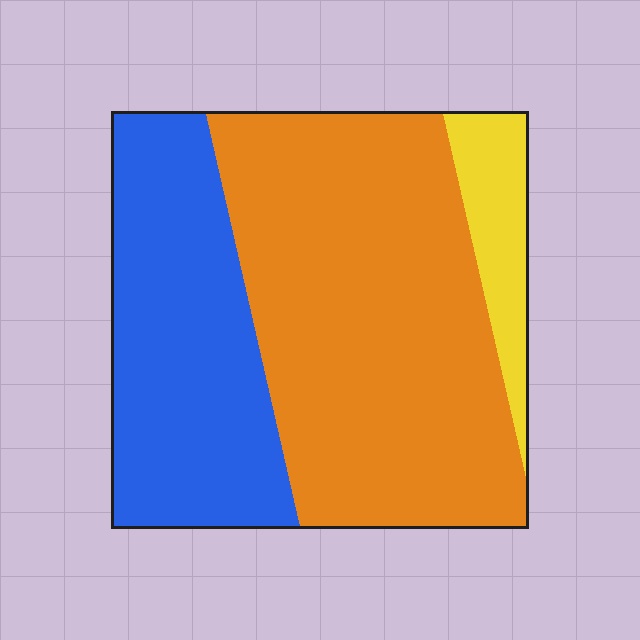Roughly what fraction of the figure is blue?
Blue covers 34% of the figure.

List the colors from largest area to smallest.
From largest to smallest: orange, blue, yellow.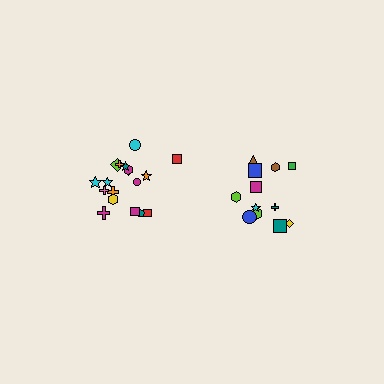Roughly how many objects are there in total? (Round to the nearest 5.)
Roughly 30 objects in total.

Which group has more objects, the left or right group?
The left group.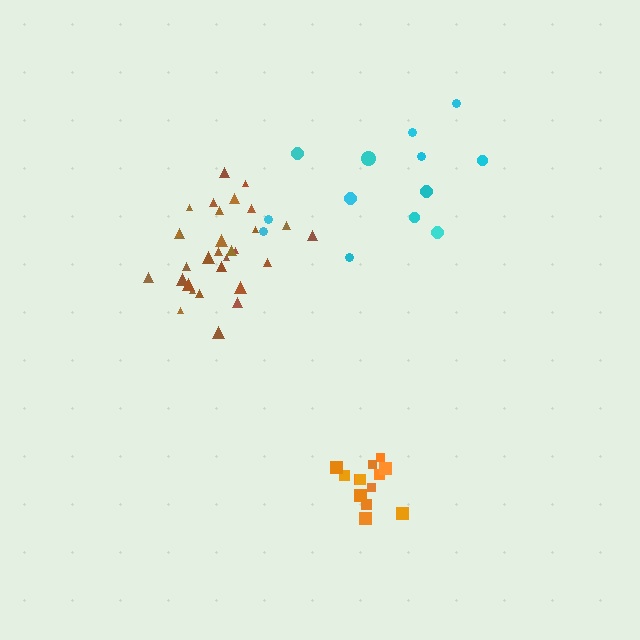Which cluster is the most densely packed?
Orange.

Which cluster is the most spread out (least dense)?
Cyan.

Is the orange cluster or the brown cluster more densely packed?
Orange.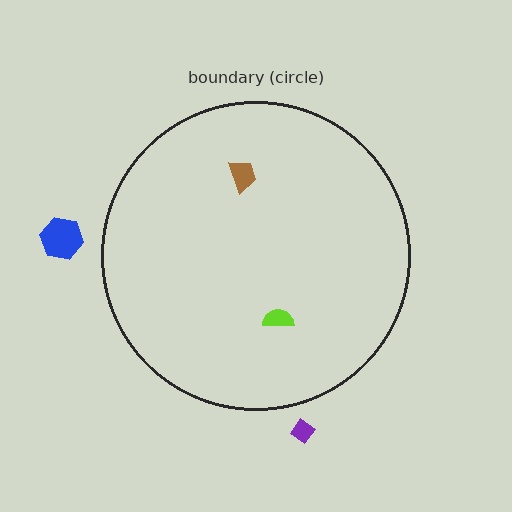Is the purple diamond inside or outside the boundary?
Outside.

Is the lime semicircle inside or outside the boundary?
Inside.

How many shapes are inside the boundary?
2 inside, 2 outside.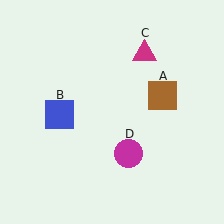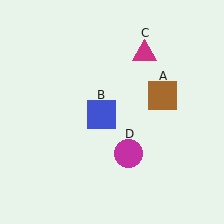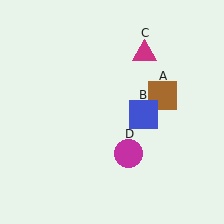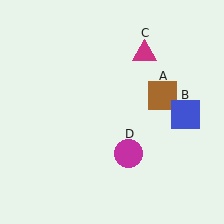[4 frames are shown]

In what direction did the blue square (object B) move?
The blue square (object B) moved right.